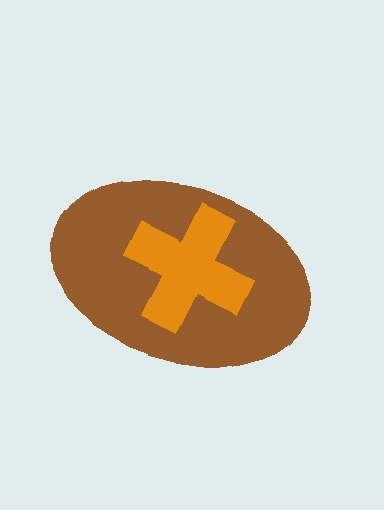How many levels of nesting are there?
2.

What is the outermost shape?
The brown ellipse.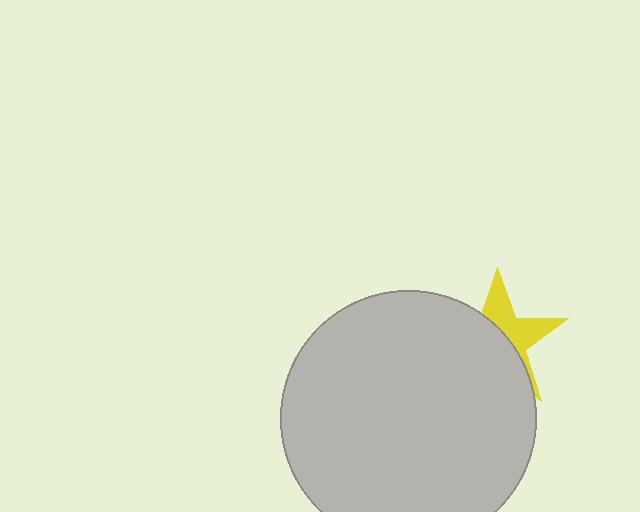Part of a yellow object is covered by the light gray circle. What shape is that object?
It is a star.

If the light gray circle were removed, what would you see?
You would see the complete yellow star.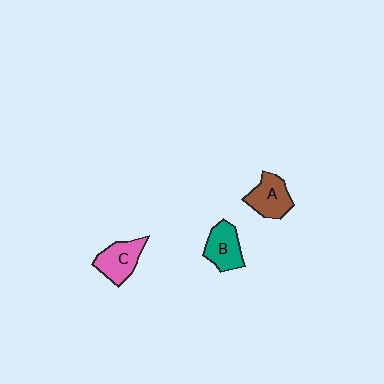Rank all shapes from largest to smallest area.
From largest to smallest: C (pink), A (brown), B (teal).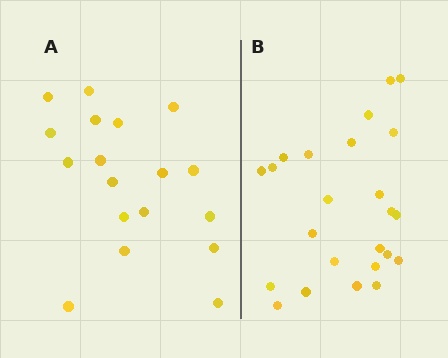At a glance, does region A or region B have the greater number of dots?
Region B (the right region) has more dots.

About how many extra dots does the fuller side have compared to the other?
Region B has about 6 more dots than region A.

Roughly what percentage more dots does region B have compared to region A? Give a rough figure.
About 35% more.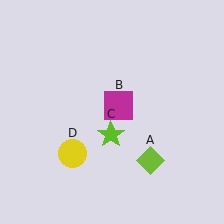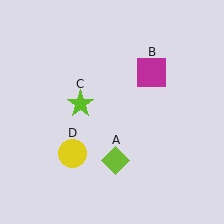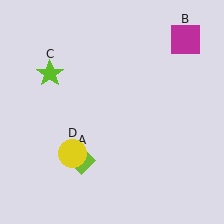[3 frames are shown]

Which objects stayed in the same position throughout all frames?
Yellow circle (object D) remained stationary.